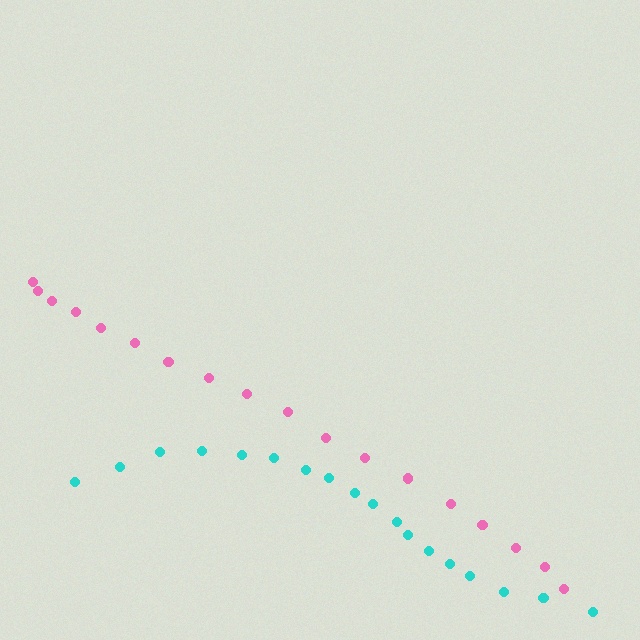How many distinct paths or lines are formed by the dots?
There are 2 distinct paths.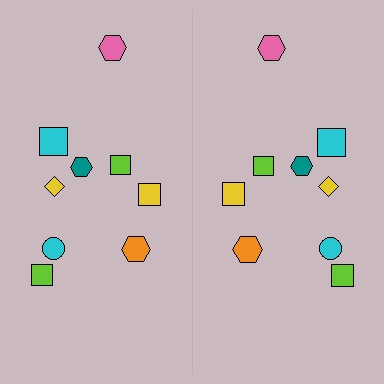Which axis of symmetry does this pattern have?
The pattern has a vertical axis of symmetry running through the center of the image.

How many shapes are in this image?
There are 18 shapes in this image.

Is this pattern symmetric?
Yes, this pattern has bilateral (reflection) symmetry.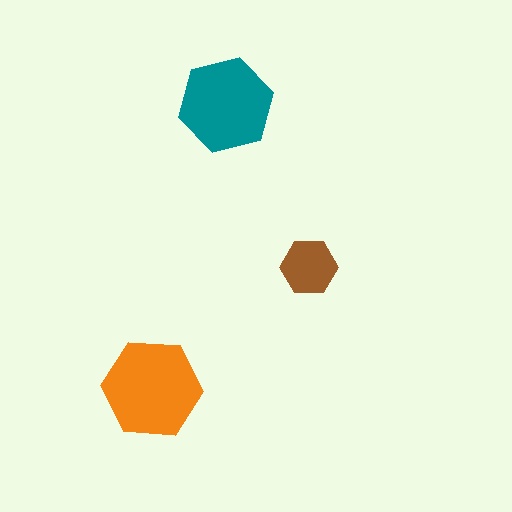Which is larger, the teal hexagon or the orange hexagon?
The orange one.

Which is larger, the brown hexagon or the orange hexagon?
The orange one.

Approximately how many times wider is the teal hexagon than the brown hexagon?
About 1.5 times wider.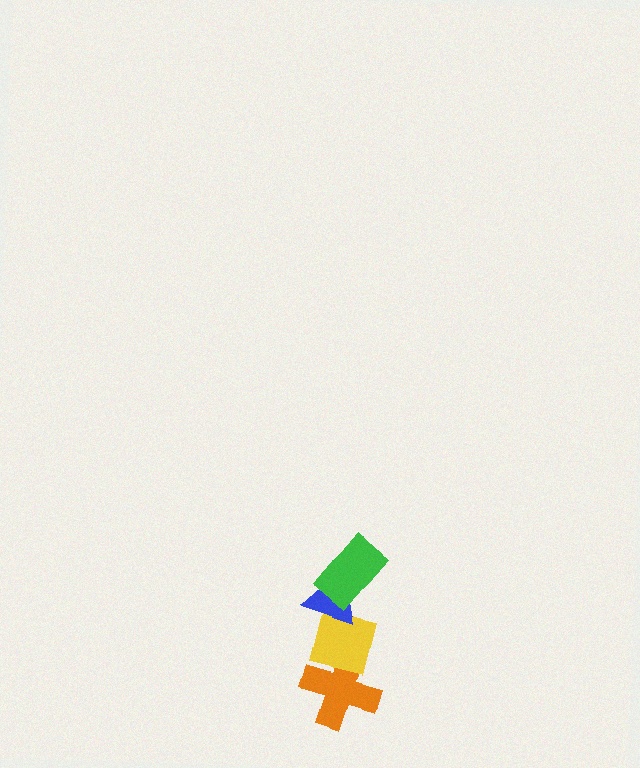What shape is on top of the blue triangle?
The green rectangle is on top of the blue triangle.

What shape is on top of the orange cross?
The yellow square is on top of the orange cross.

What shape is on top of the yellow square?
The blue triangle is on top of the yellow square.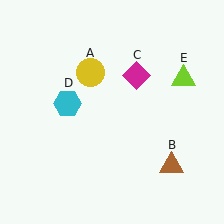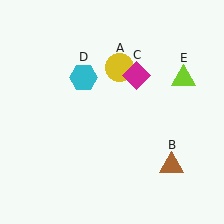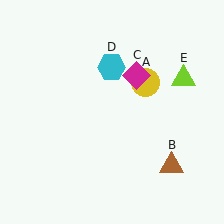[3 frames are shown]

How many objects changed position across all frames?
2 objects changed position: yellow circle (object A), cyan hexagon (object D).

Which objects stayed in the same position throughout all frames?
Brown triangle (object B) and magenta diamond (object C) and lime triangle (object E) remained stationary.